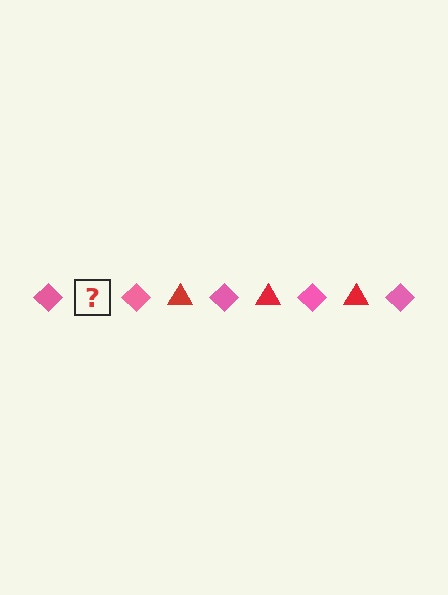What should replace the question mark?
The question mark should be replaced with a red triangle.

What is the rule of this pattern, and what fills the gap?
The rule is that the pattern alternates between pink diamond and red triangle. The gap should be filled with a red triangle.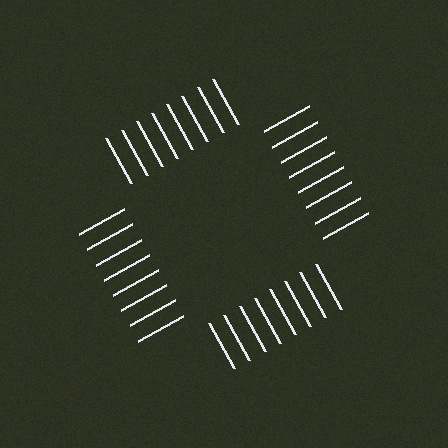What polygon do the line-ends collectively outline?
An illusory square — the line segments terminate on its edges but no continuous stroke is drawn.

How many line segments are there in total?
32 — 8 along each of the 4 edges.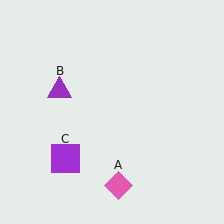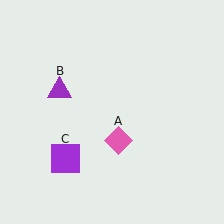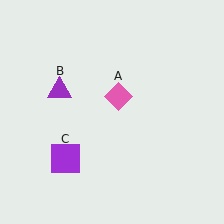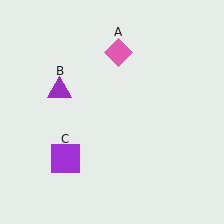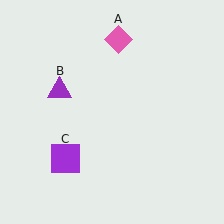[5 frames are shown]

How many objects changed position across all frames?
1 object changed position: pink diamond (object A).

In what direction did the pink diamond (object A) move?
The pink diamond (object A) moved up.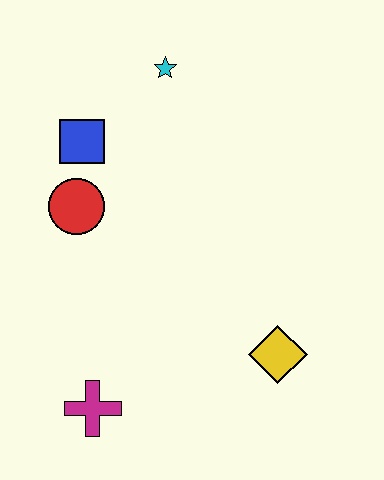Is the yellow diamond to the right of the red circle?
Yes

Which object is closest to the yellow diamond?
The magenta cross is closest to the yellow diamond.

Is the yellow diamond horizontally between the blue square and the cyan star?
No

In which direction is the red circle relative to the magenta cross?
The red circle is above the magenta cross.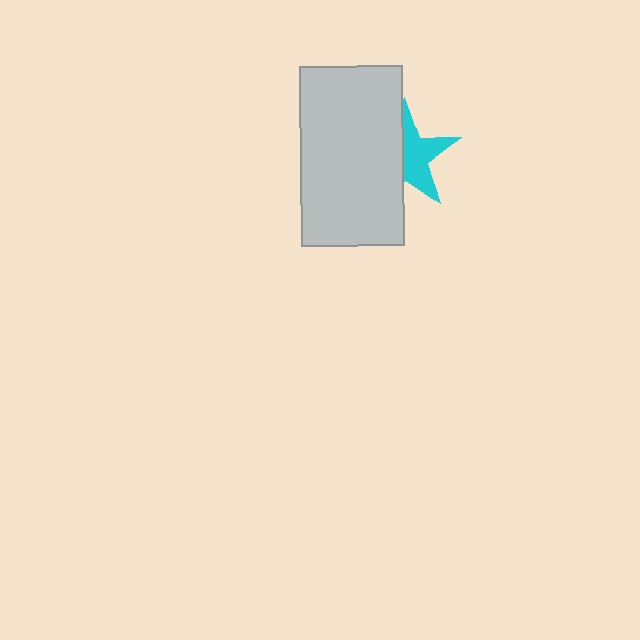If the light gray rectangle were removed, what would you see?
You would see the complete cyan star.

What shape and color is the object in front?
The object in front is a light gray rectangle.